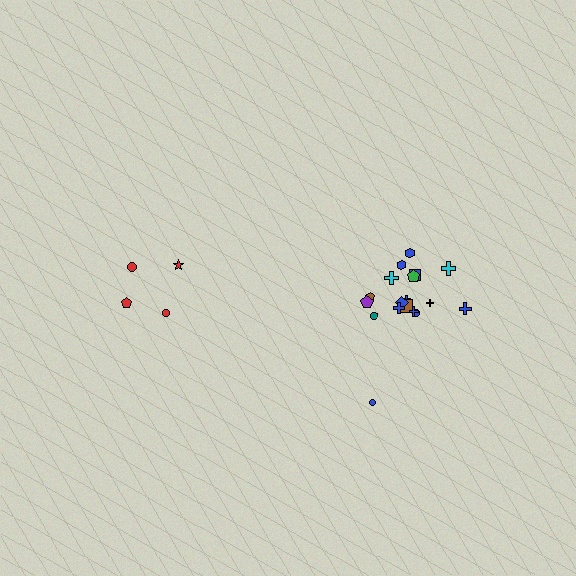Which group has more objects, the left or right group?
The right group.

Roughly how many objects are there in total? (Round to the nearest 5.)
Roughly 20 objects in total.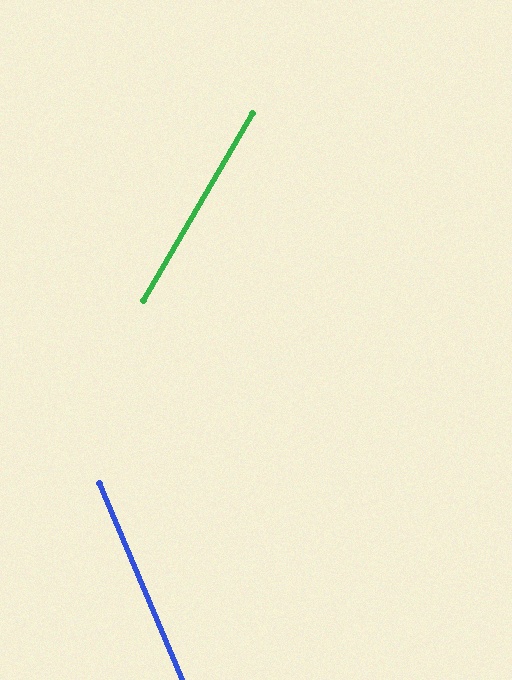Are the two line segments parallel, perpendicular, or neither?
Neither parallel nor perpendicular — they differ by about 53°.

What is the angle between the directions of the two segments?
Approximately 53 degrees.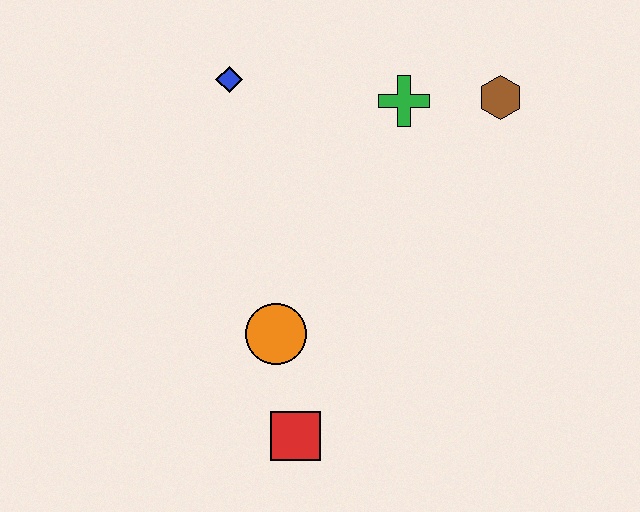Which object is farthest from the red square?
The brown hexagon is farthest from the red square.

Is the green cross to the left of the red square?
No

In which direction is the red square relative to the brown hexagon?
The red square is below the brown hexagon.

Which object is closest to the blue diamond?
The green cross is closest to the blue diamond.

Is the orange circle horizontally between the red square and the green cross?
No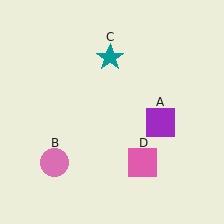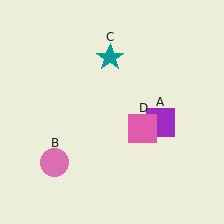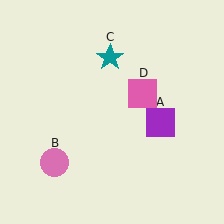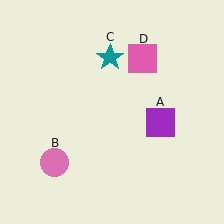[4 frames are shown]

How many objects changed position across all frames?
1 object changed position: pink square (object D).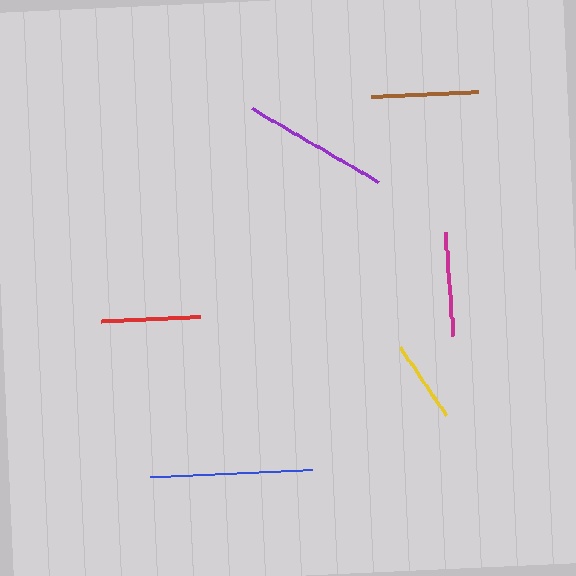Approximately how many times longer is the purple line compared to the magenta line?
The purple line is approximately 1.4 times the length of the magenta line.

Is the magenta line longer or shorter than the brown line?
The brown line is longer than the magenta line.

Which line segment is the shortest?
The yellow line is the shortest at approximately 82 pixels.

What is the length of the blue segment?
The blue segment is approximately 162 pixels long.